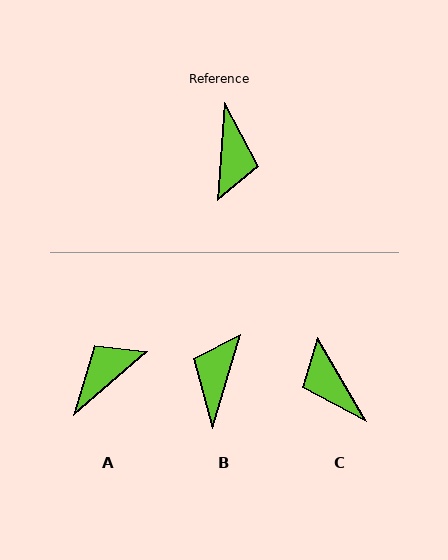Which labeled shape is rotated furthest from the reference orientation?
B, about 168 degrees away.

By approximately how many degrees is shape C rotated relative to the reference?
Approximately 146 degrees clockwise.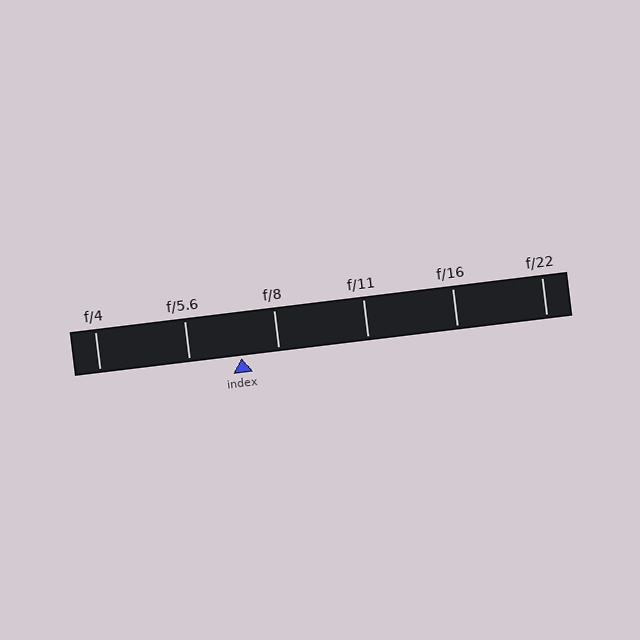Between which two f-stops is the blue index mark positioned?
The index mark is between f/5.6 and f/8.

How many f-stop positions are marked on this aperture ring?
There are 6 f-stop positions marked.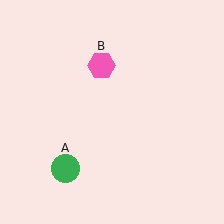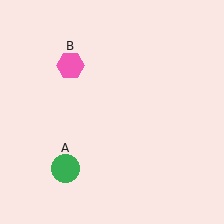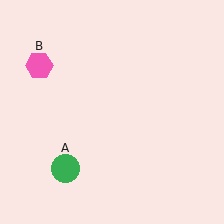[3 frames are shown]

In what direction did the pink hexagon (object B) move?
The pink hexagon (object B) moved left.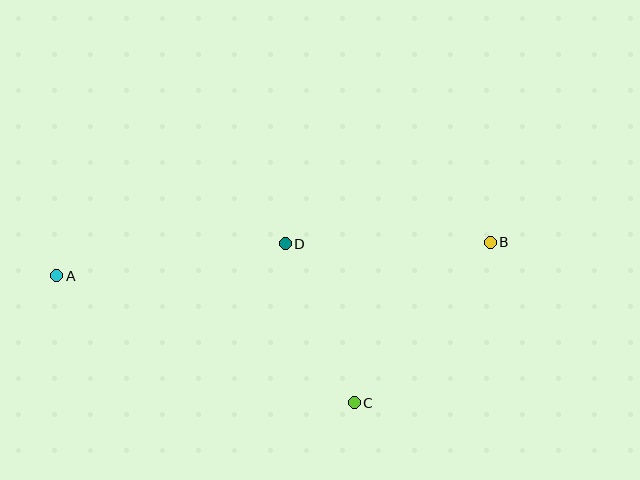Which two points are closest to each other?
Points C and D are closest to each other.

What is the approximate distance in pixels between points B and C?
The distance between B and C is approximately 211 pixels.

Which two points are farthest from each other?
Points A and B are farthest from each other.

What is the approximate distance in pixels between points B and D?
The distance between B and D is approximately 205 pixels.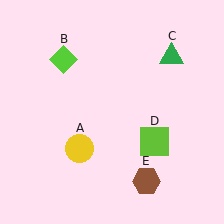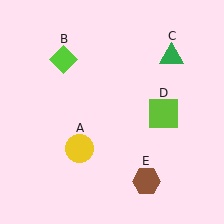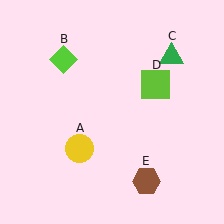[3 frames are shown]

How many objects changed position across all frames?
1 object changed position: lime square (object D).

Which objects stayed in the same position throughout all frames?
Yellow circle (object A) and lime diamond (object B) and green triangle (object C) and brown hexagon (object E) remained stationary.